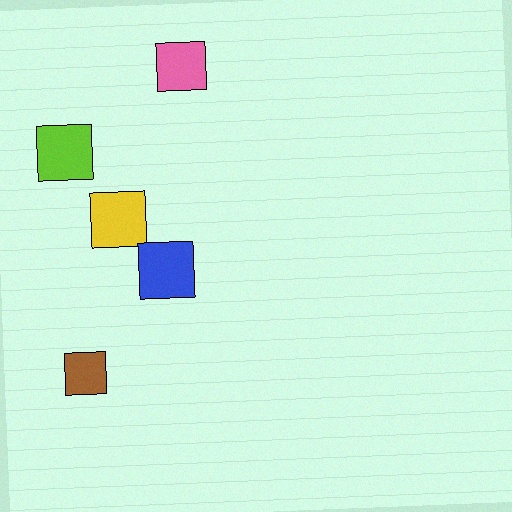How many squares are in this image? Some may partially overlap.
There are 5 squares.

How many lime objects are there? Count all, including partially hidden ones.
There is 1 lime object.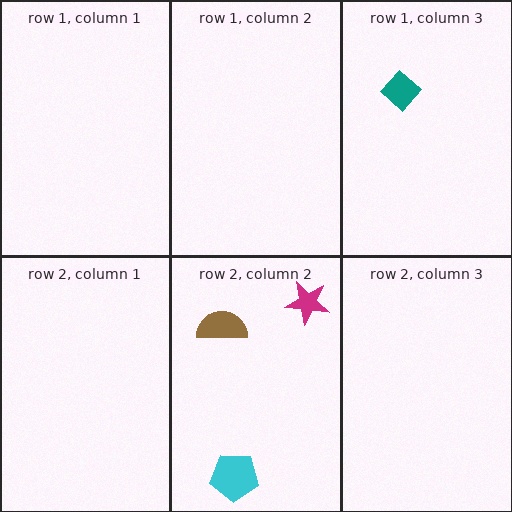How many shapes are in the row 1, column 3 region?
1.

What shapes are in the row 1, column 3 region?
The teal diamond.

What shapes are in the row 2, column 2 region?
The cyan pentagon, the magenta star, the brown semicircle.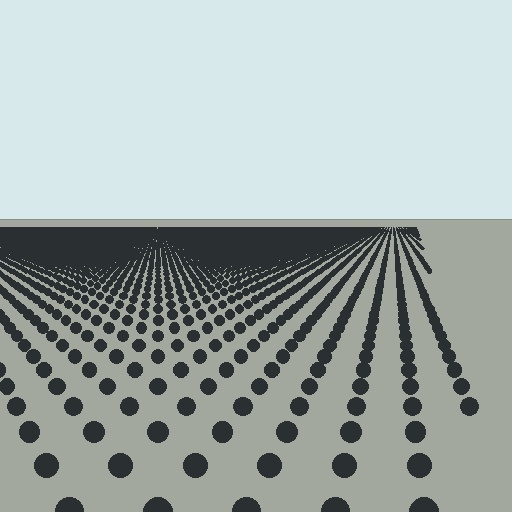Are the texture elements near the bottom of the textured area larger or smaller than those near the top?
Larger. Near the bottom, elements are closer to the viewer and appear at a bigger on-screen size.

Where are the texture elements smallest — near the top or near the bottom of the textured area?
Near the top.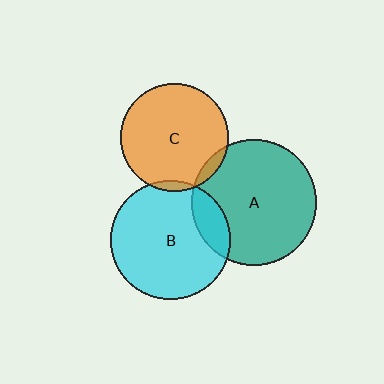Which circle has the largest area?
Circle A (teal).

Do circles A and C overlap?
Yes.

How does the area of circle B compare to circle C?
Approximately 1.2 times.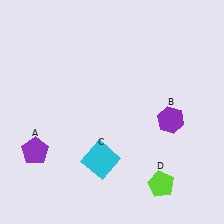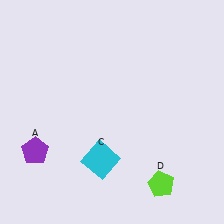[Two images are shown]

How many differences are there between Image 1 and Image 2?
There is 1 difference between the two images.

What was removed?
The purple hexagon (B) was removed in Image 2.